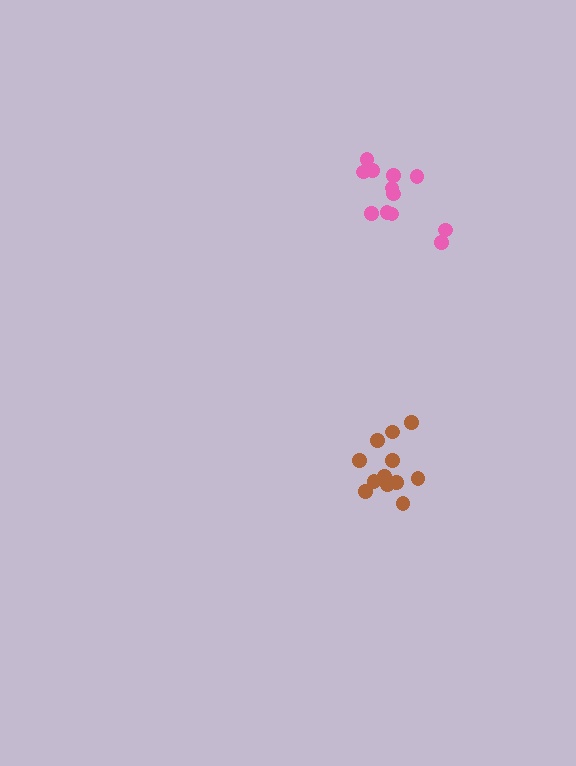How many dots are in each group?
Group 1: 12 dots, Group 2: 12 dots (24 total).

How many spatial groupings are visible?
There are 2 spatial groupings.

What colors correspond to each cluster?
The clusters are colored: brown, pink.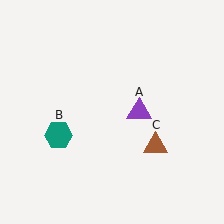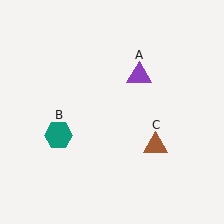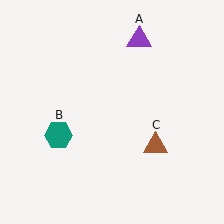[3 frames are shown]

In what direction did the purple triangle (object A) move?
The purple triangle (object A) moved up.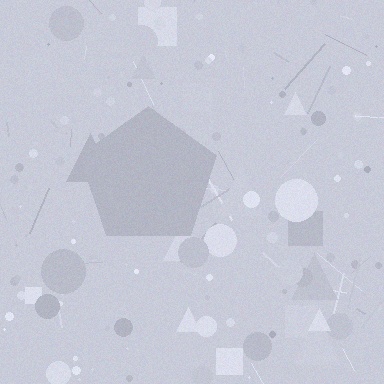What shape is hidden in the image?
A pentagon is hidden in the image.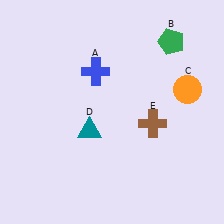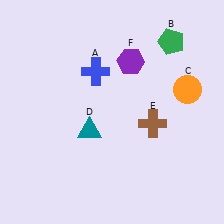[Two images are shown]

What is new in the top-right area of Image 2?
A purple hexagon (F) was added in the top-right area of Image 2.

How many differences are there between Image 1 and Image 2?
There is 1 difference between the two images.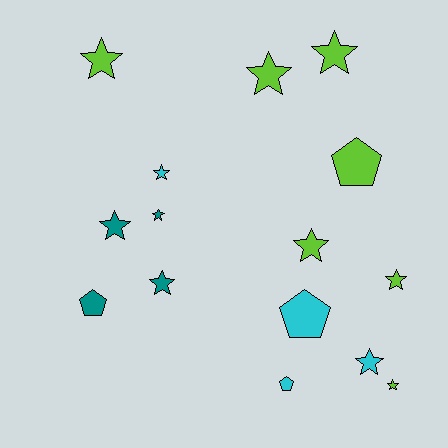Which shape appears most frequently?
Star, with 11 objects.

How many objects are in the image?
There are 15 objects.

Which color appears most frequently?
Lime, with 7 objects.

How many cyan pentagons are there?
There are 2 cyan pentagons.